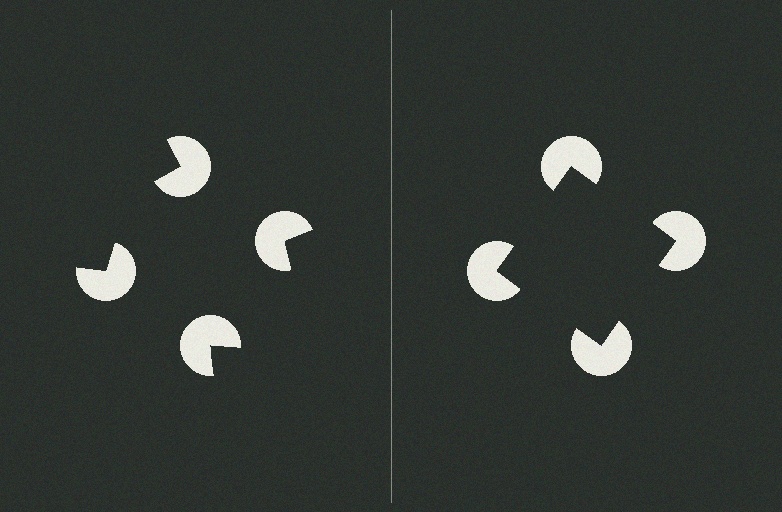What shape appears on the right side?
An illusory square.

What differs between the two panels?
The pac-man discs are positioned identically on both sides; only the wedge orientations differ. On the right they align to a square; on the left they are misaligned.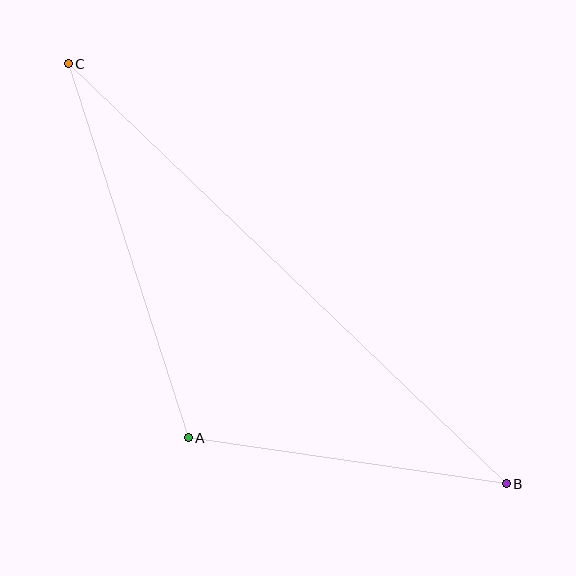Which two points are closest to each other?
Points A and B are closest to each other.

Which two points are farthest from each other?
Points B and C are farthest from each other.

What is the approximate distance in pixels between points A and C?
The distance between A and C is approximately 393 pixels.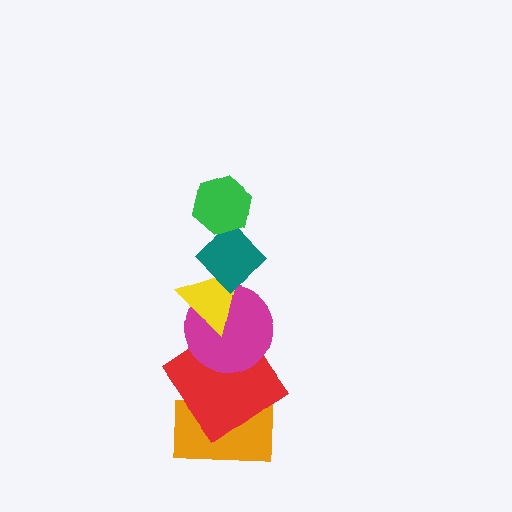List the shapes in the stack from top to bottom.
From top to bottom: the green hexagon, the teal diamond, the yellow triangle, the magenta circle, the red diamond, the orange rectangle.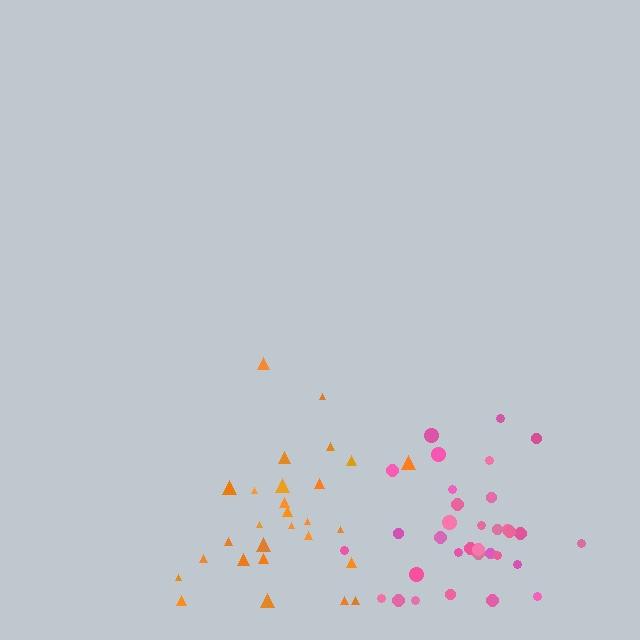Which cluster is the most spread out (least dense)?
Orange.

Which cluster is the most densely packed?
Pink.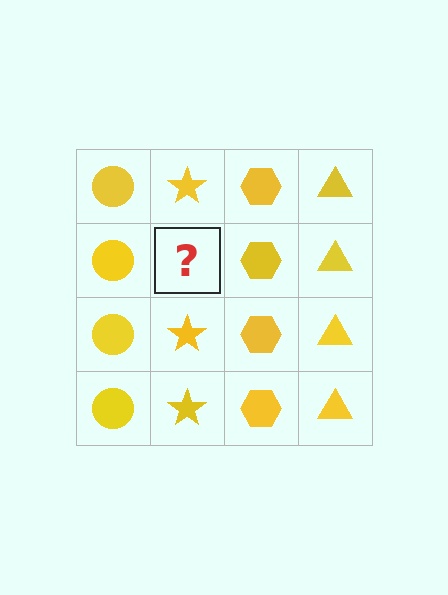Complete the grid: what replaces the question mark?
The question mark should be replaced with a yellow star.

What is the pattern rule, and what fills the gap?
The rule is that each column has a consistent shape. The gap should be filled with a yellow star.